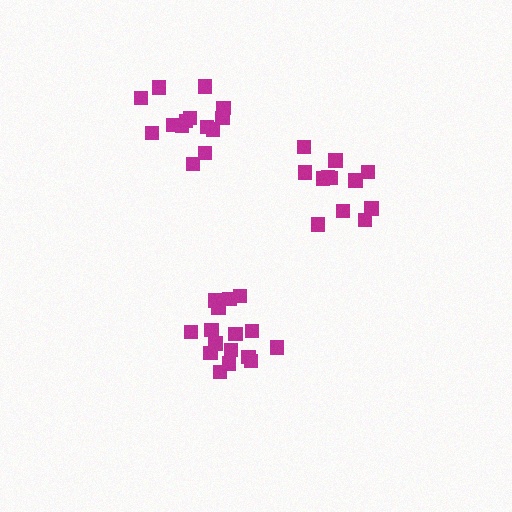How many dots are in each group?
Group 1: 16 dots, Group 2: 14 dots, Group 3: 12 dots (42 total).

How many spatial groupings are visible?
There are 3 spatial groupings.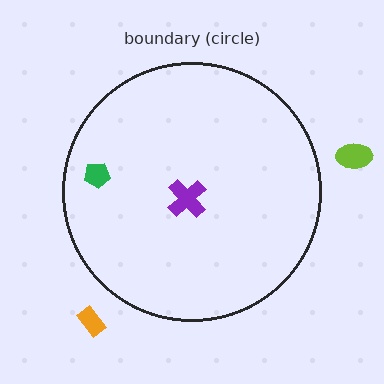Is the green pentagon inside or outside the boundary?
Inside.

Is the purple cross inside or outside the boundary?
Inside.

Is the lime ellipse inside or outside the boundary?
Outside.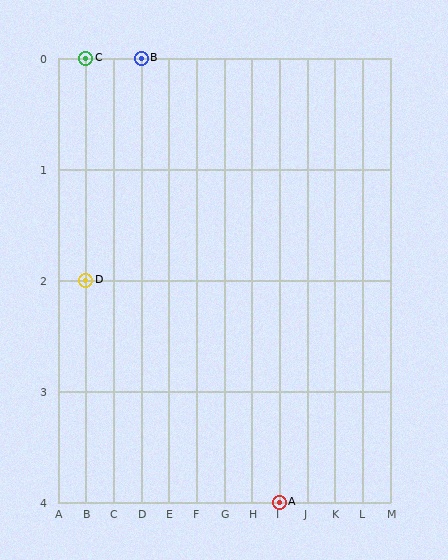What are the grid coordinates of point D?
Point D is at grid coordinates (B, 2).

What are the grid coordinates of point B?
Point B is at grid coordinates (D, 0).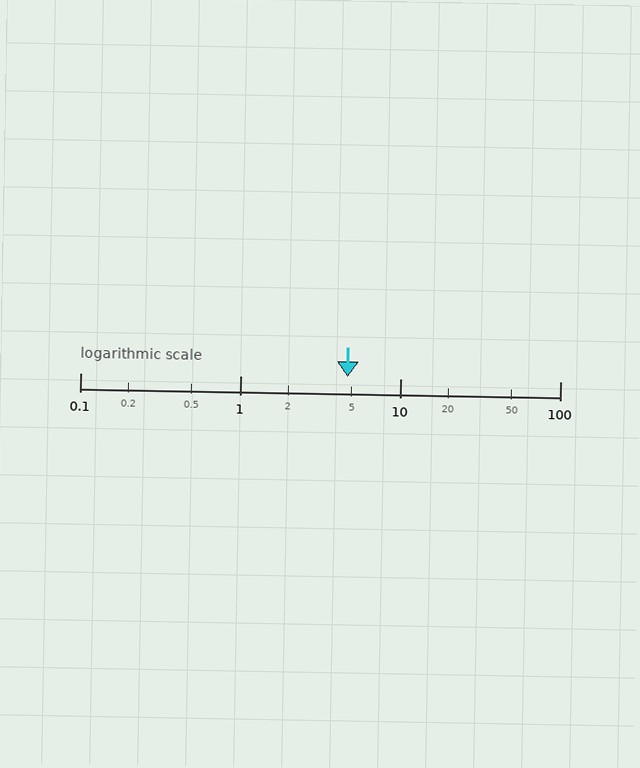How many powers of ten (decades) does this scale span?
The scale spans 3 decades, from 0.1 to 100.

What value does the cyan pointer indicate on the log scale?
The pointer indicates approximately 4.7.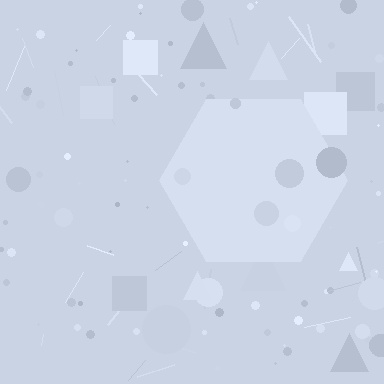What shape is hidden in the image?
A hexagon is hidden in the image.